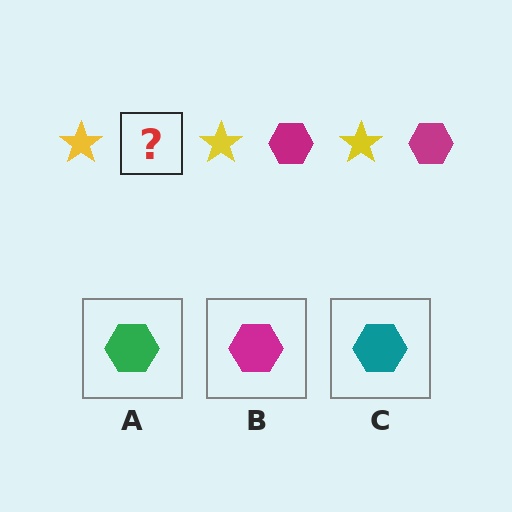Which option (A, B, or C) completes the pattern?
B.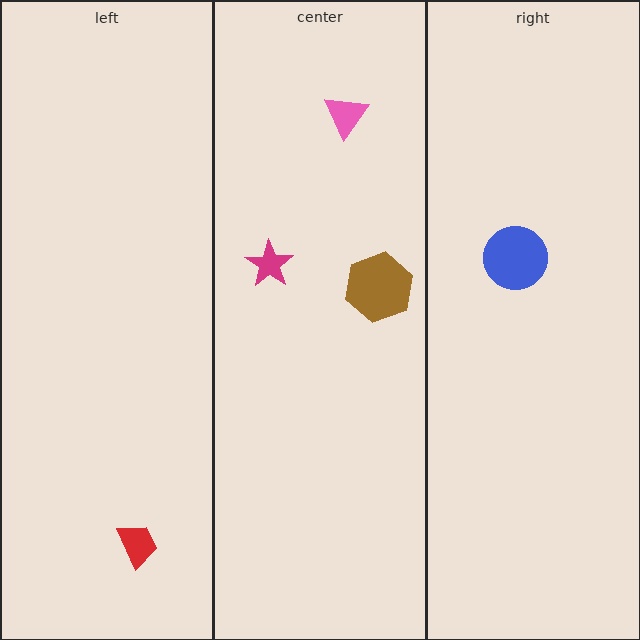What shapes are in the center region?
The pink triangle, the magenta star, the brown hexagon.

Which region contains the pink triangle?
The center region.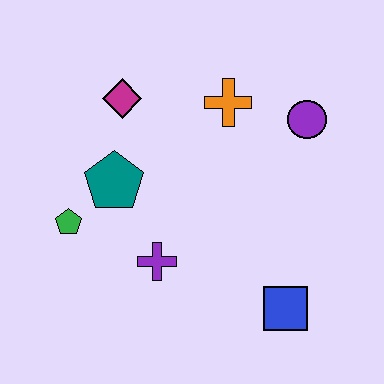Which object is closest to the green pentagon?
The teal pentagon is closest to the green pentagon.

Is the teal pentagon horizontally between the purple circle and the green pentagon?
Yes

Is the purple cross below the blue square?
No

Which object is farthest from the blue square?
The magenta diamond is farthest from the blue square.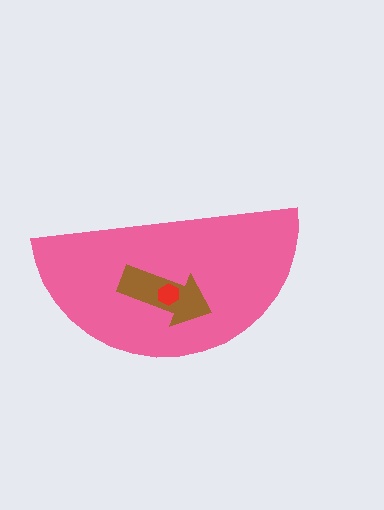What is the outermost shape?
The pink semicircle.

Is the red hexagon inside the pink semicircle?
Yes.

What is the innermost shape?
The red hexagon.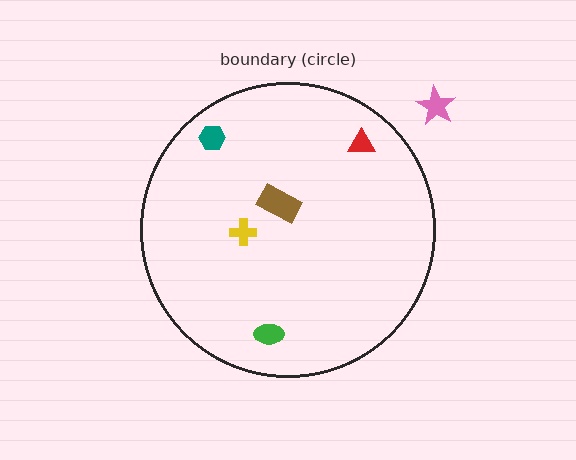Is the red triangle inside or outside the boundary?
Inside.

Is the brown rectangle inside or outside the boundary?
Inside.